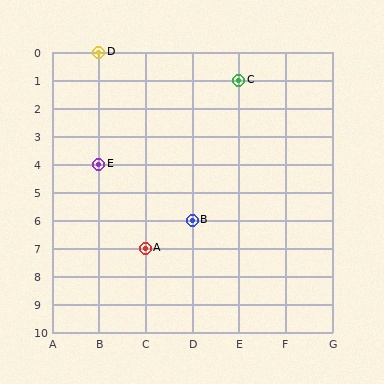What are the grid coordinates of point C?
Point C is at grid coordinates (E, 1).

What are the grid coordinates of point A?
Point A is at grid coordinates (C, 7).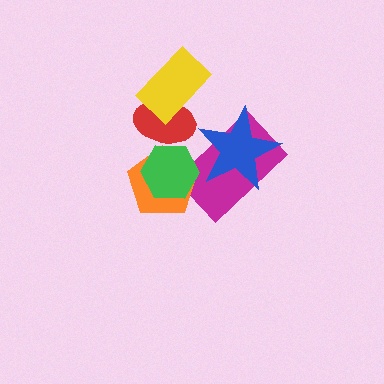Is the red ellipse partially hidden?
Yes, it is partially covered by another shape.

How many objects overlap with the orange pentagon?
3 objects overlap with the orange pentagon.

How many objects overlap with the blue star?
1 object overlaps with the blue star.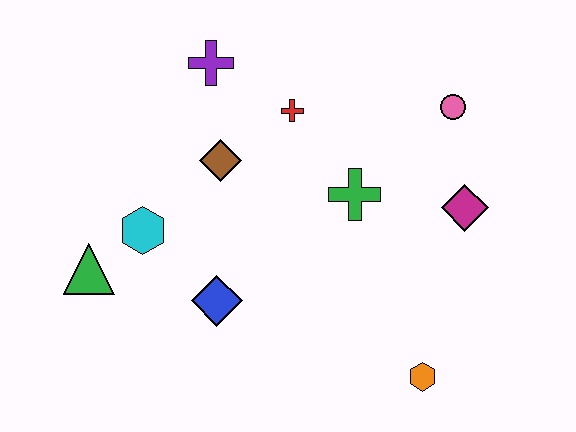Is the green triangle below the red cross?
Yes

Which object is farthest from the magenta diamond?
The green triangle is farthest from the magenta diamond.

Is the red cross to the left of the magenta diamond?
Yes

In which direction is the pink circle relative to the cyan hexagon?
The pink circle is to the right of the cyan hexagon.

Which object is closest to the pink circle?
The magenta diamond is closest to the pink circle.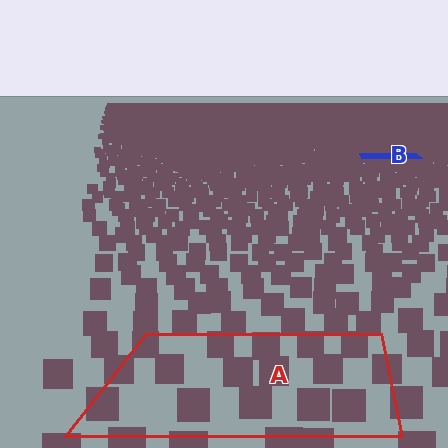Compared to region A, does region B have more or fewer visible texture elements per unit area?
Region B has more texture elements per unit area — they are packed more densely because it is farther away.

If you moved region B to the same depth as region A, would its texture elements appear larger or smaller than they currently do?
They would appear larger. At a closer depth, the same texture elements are projected at a bigger on-screen size.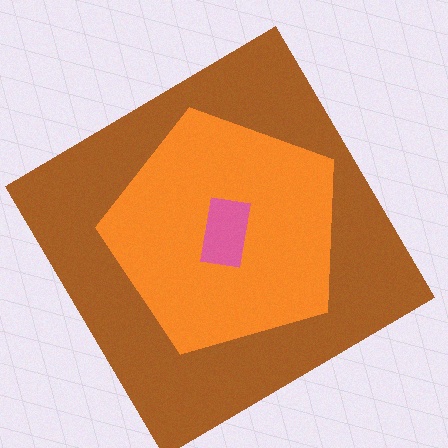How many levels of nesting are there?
3.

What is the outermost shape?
The brown diamond.